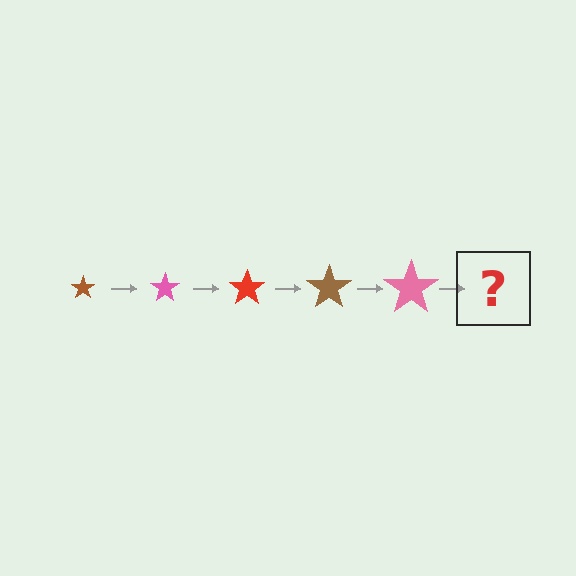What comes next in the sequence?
The next element should be a red star, larger than the previous one.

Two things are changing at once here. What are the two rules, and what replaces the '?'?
The two rules are that the star grows larger each step and the color cycles through brown, pink, and red. The '?' should be a red star, larger than the previous one.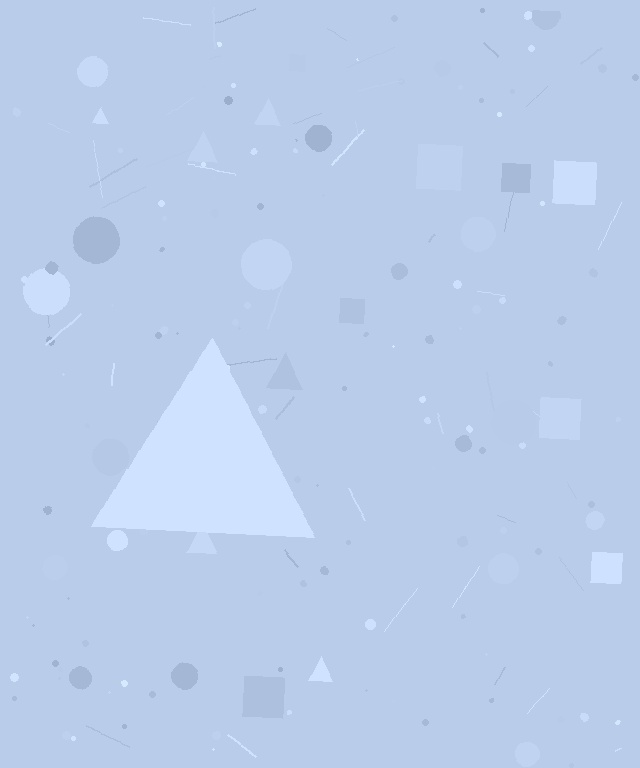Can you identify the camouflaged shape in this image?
The camouflaged shape is a triangle.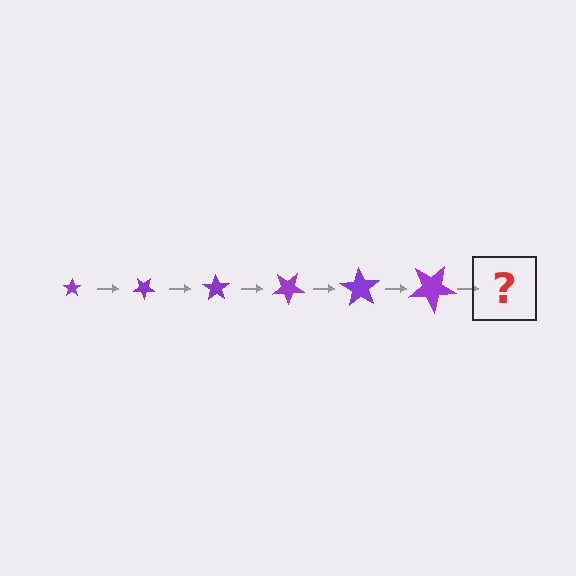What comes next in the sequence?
The next element should be a star, larger than the previous one and rotated 210 degrees from the start.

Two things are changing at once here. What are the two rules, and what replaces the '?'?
The two rules are that the star grows larger each step and it rotates 35 degrees each step. The '?' should be a star, larger than the previous one and rotated 210 degrees from the start.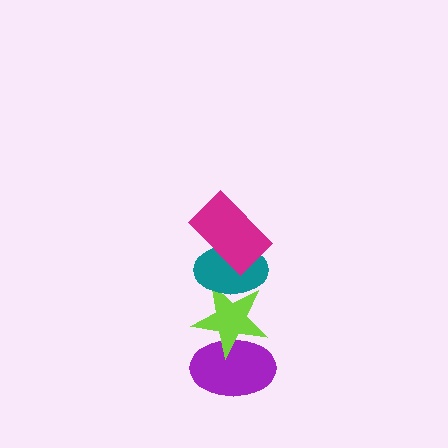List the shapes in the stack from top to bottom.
From top to bottom: the magenta rectangle, the teal ellipse, the lime star, the purple ellipse.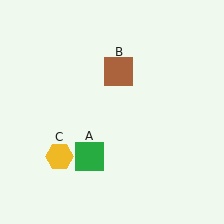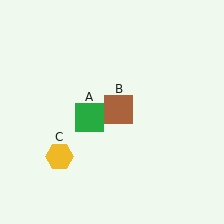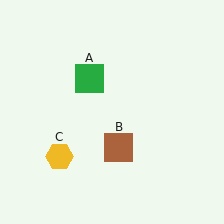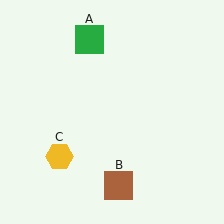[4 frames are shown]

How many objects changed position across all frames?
2 objects changed position: green square (object A), brown square (object B).